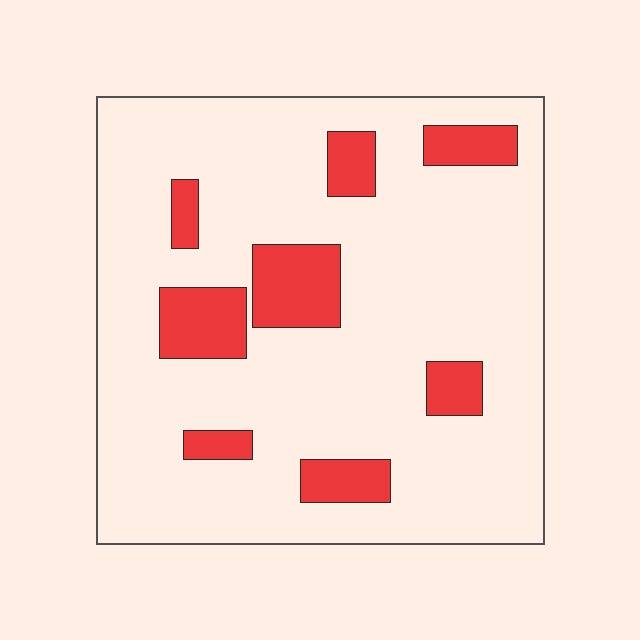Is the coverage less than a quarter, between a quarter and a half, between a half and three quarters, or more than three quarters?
Less than a quarter.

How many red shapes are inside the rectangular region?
8.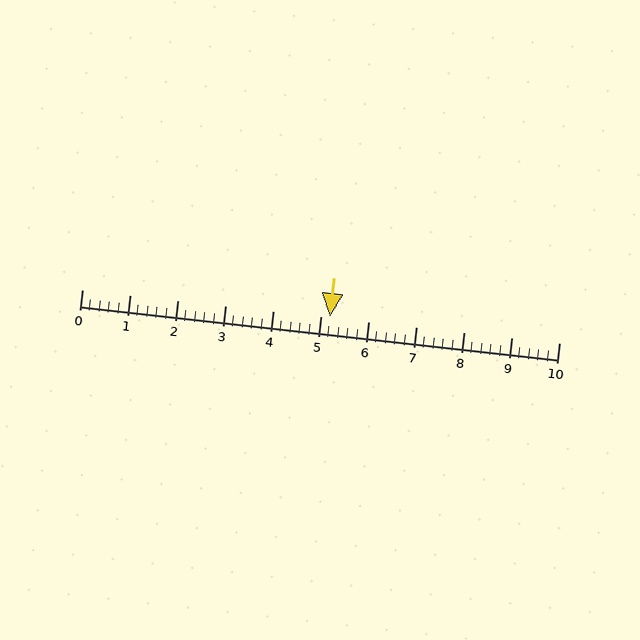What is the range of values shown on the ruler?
The ruler shows values from 0 to 10.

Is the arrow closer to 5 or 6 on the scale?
The arrow is closer to 5.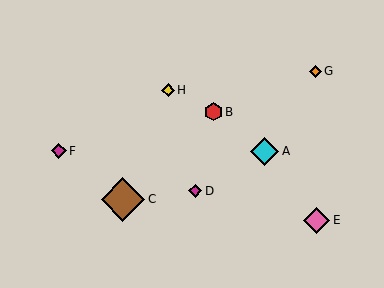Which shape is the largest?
The brown diamond (labeled C) is the largest.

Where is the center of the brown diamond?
The center of the brown diamond is at (123, 199).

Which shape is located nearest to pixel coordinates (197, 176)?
The magenta diamond (labeled D) at (195, 191) is nearest to that location.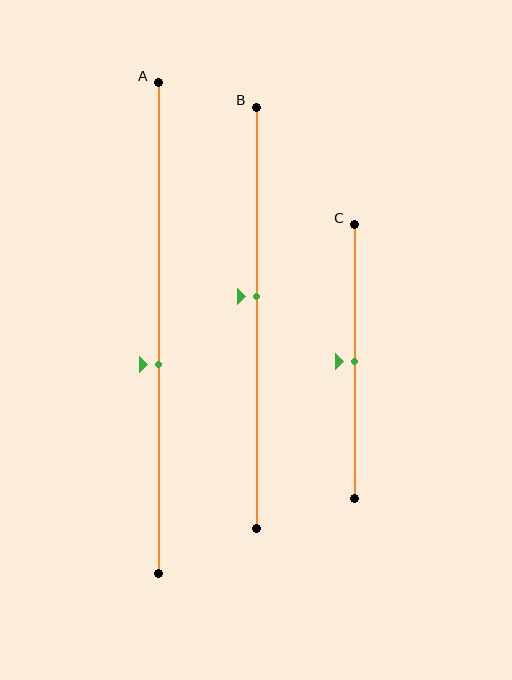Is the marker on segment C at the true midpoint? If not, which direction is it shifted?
Yes, the marker on segment C is at the true midpoint.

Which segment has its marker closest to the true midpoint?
Segment C has its marker closest to the true midpoint.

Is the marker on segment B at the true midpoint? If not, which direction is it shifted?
No, the marker on segment B is shifted upward by about 5% of the segment length.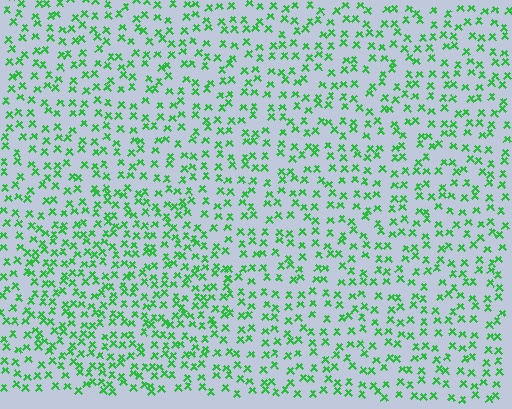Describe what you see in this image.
The image contains small green elements arranged at two different densities. A circle-shaped region is visible where the elements are more densely packed than the surrounding area.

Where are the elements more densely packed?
The elements are more densely packed inside the circle boundary.